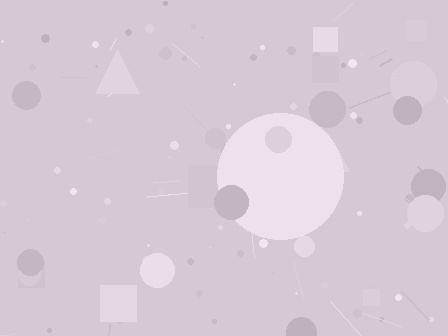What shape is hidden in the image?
A circle is hidden in the image.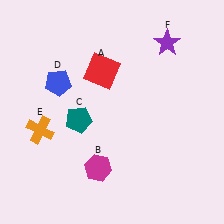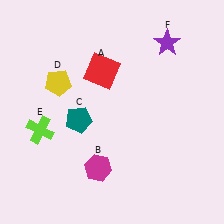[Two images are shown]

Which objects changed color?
D changed from blue to yellow. E changed from orange to lime.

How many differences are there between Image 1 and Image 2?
There are 2 differences between the two images.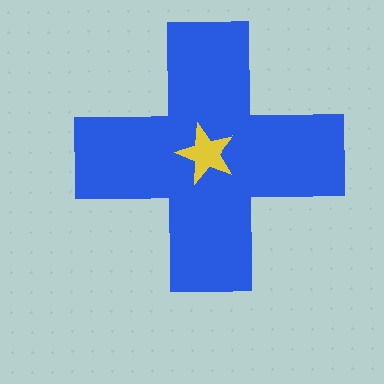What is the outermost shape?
The blue cross.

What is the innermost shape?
The yellow star.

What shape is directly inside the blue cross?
The yellow star.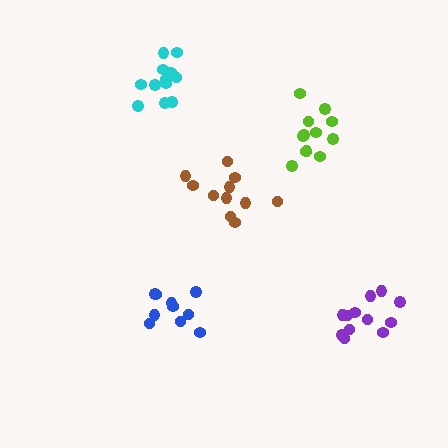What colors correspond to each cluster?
The clusters are colored: brown, lime, cyan, purple, blue.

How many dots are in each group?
Group 1: 11 dots, Group 2: 12 dots, Group 3: 12 dots, Group 4: 12 dots, Group 5: 10 dots (57 total).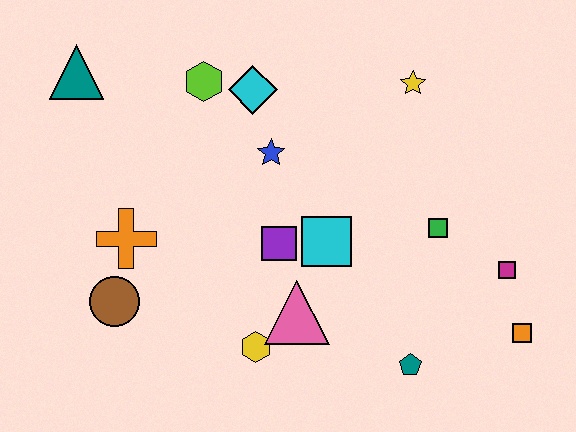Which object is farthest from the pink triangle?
The teal triangle is farthest from the pink triangle.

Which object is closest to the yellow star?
The green square is closest to the yellow star.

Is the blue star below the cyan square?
No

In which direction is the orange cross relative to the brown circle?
The orange cross is above the brown circle.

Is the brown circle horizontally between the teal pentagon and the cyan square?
No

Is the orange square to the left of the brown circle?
No